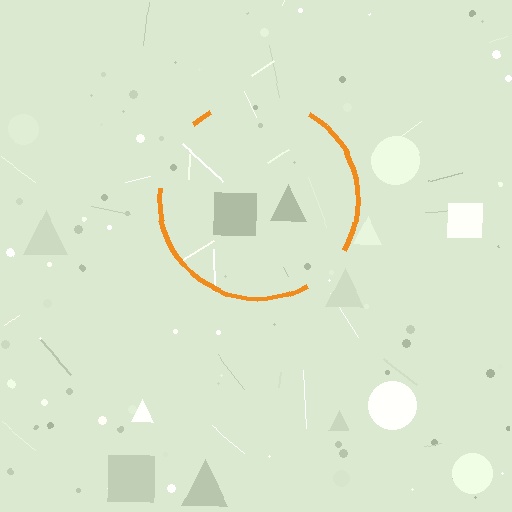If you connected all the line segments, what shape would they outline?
They would outline a circle.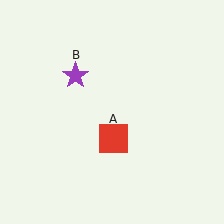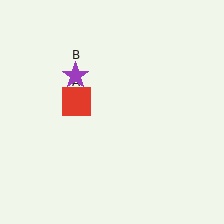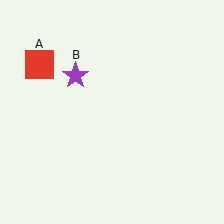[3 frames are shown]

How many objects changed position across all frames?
1 object changed position: red square (object A).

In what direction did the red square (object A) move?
The red square (object A) moved up and to the left.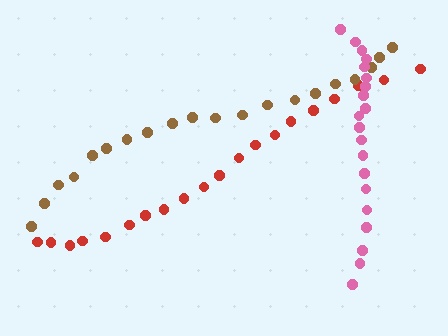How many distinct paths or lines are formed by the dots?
There are 3 distinct paths.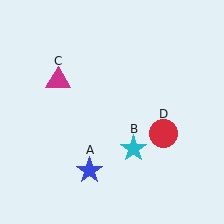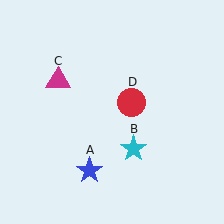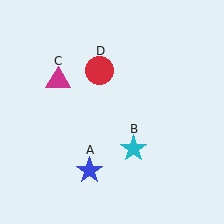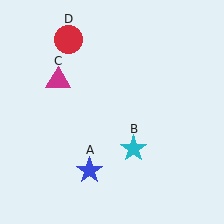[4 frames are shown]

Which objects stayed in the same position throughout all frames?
Blue star (object A) and cyan star (object B) and magenta triangle (object C) remained stationary.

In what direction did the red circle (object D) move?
The red circle (object D) moved up and to the left.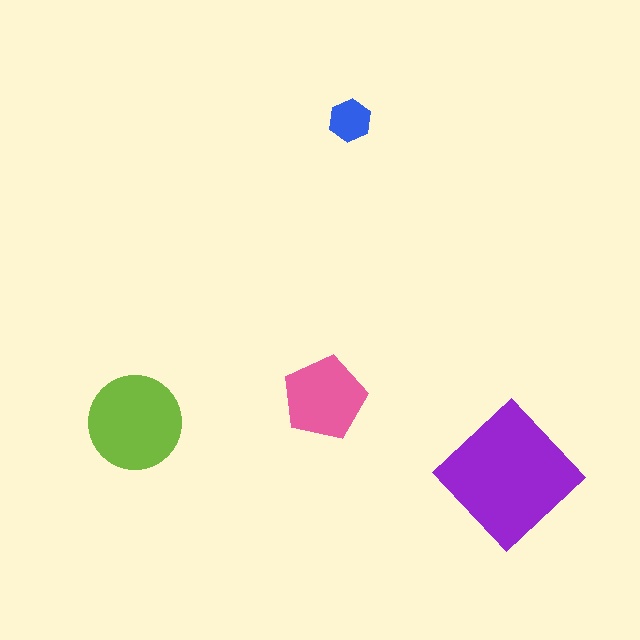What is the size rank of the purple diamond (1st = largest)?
1st.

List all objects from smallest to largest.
The blue hexagon, the pink pentagon, the lime circle, the purple diamond.